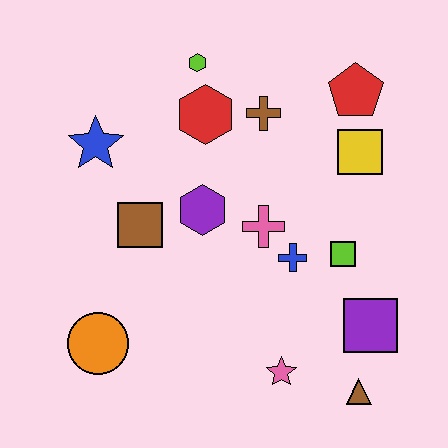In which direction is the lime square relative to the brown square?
The lime square is to the right of the brown square.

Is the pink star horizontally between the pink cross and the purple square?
Yes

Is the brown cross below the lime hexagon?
Yes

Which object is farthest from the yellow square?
The orange circle is farthest from the yellow square.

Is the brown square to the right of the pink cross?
No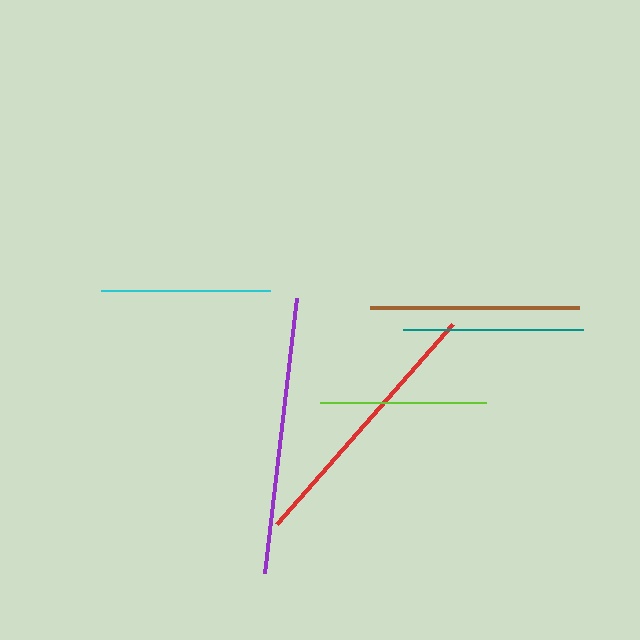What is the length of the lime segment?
The lime segment is approximately 166 pixels long.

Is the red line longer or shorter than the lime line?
The red line is longer than the lime line.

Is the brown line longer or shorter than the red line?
The red line is longer than the brown line.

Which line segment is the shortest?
The lime line is the shortest at approximately 166 pixels.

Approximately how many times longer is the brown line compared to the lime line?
The brown line is approximately 1.3 times the length of the lime line.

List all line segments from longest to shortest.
From longest to shortest: purple, red, brown, teal, cyan, lime.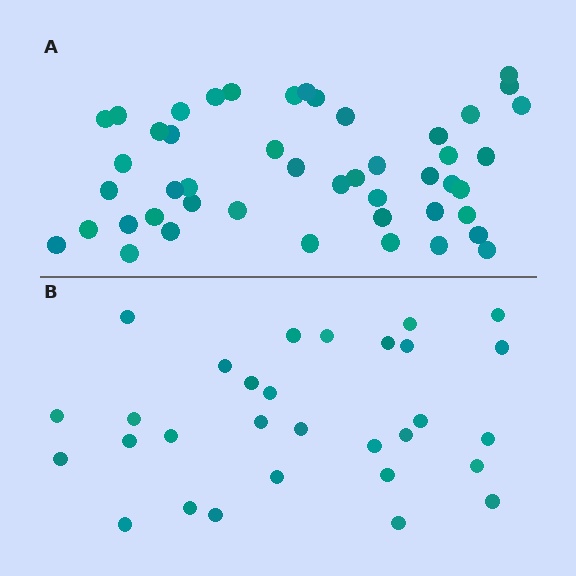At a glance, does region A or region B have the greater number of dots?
Region A (the top region) has more dots.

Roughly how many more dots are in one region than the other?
Region A has approximately 15 more dots than region B.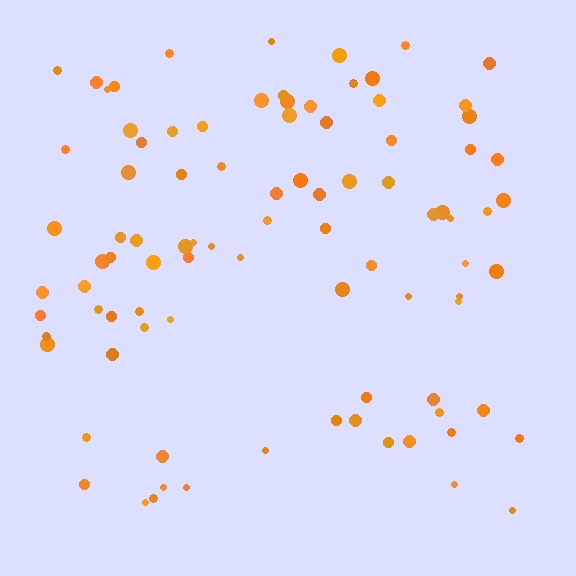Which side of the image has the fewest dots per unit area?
The bottom.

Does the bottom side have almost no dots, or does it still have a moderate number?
Still a moderate number, just noticeably fewer than the top.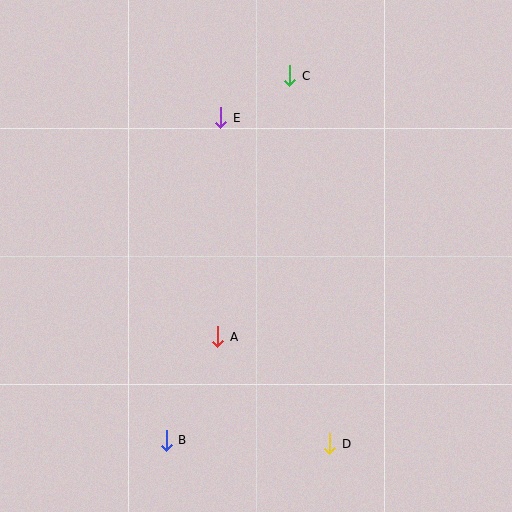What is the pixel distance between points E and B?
The distance between E and B is 327 pixels.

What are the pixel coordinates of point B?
Point B is at (166, 440).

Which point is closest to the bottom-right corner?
Point D is closest to the bottom-right corner.